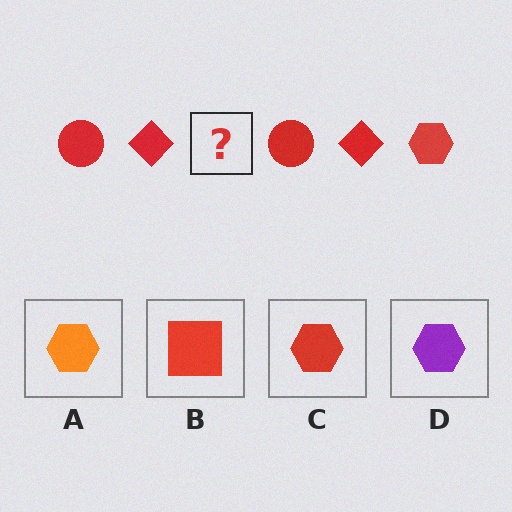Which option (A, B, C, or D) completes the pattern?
C.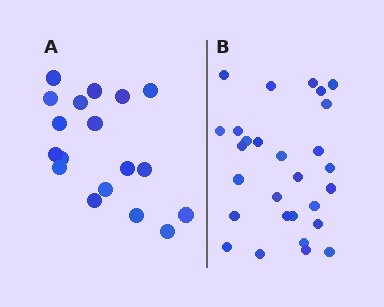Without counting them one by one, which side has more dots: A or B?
Region B (the right region) has more dots.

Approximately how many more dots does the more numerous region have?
Region B has roughly 10 or so more dots than region A.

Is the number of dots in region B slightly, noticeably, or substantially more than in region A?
Region B has substantially more. The ratio is roughly 1.6 to 1.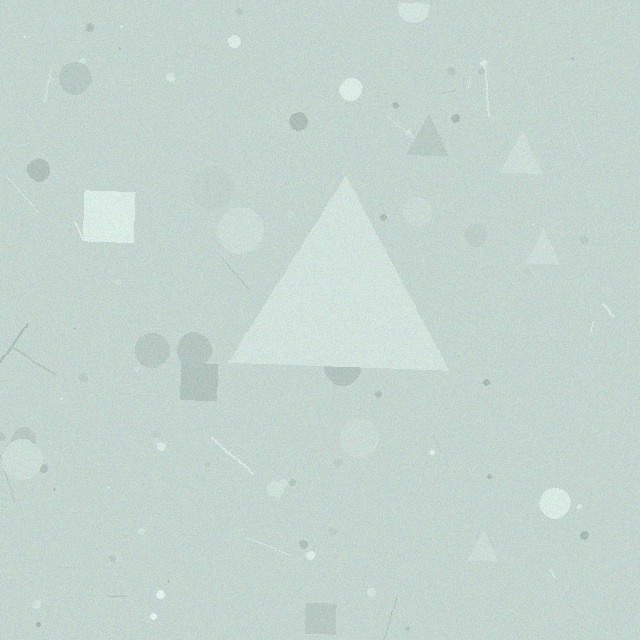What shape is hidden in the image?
A triangle is hidden in the image.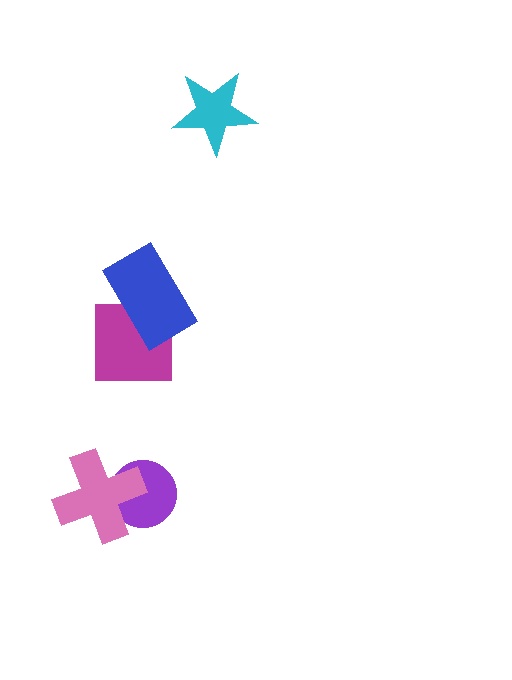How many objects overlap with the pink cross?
1 object overlaps with the pink cross.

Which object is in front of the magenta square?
The blue rectangle is in front of the magenta square.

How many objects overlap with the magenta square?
1 object overlaps with the magenta square.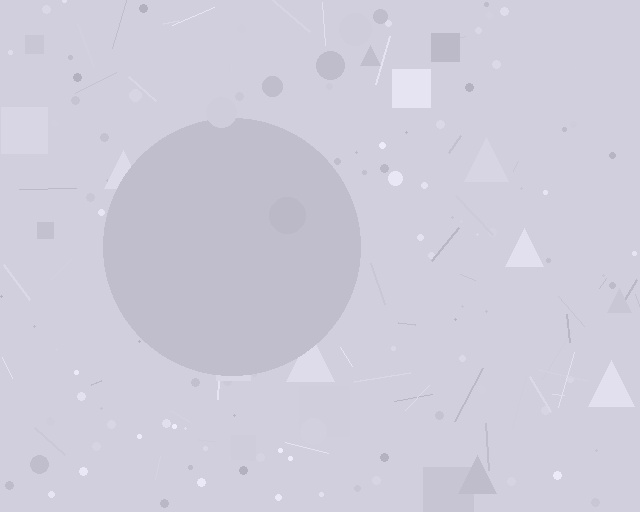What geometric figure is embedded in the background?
A circle is embedded in the background.